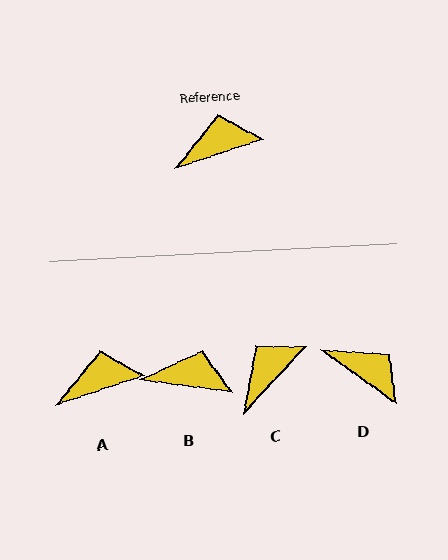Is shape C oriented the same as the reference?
No, it is off by about 29 degrees.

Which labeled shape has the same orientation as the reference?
A.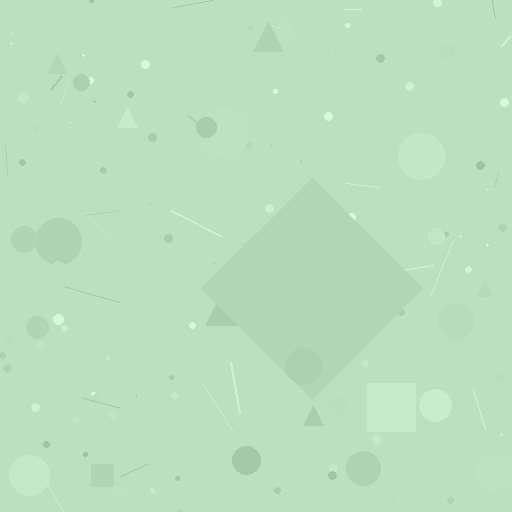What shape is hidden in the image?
A diamond is hidden in the image.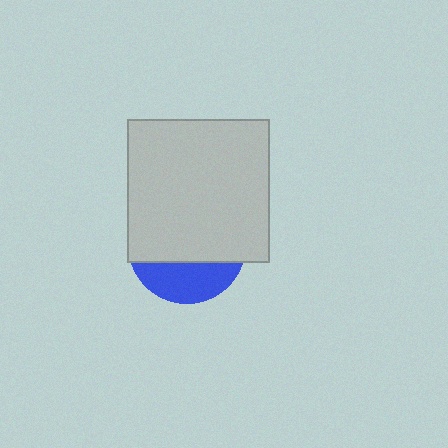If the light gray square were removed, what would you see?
You would see the complete blue circle.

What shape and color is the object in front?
The object in front is a light gray square.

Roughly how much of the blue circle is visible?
A small part of it is visible (roughly 30%).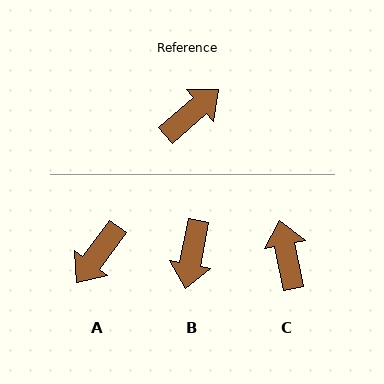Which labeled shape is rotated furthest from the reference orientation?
A, about 168 degrees away.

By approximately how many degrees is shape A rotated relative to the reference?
Approximately 168 degrees clockwise.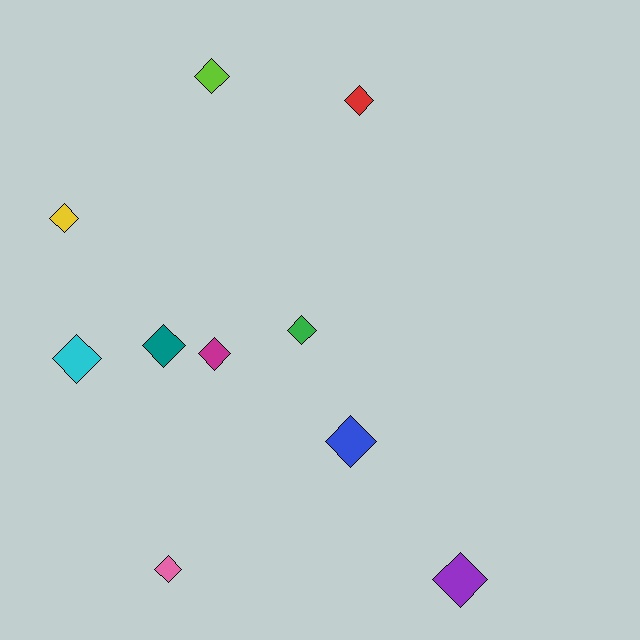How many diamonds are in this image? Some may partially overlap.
There are 10 diamonds.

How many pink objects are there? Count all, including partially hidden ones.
There is 1 pink object.